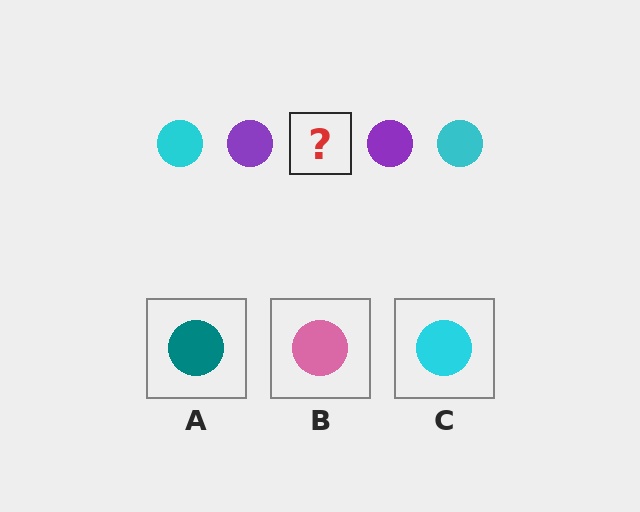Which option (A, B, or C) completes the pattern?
C.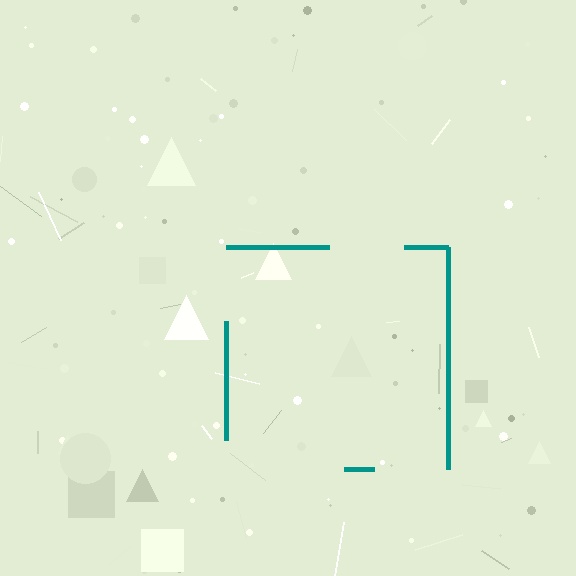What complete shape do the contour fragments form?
The contour fragments form a square.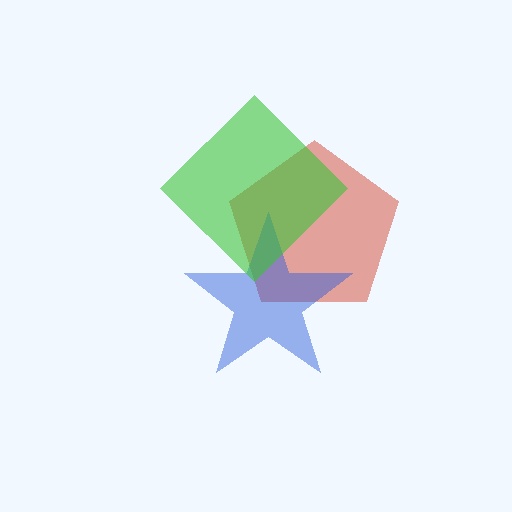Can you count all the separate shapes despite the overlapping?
Yes, there are 3 separate shapes.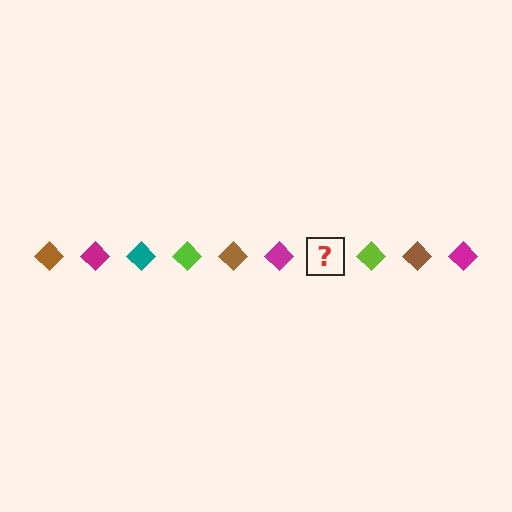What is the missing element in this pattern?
The missing element is a teal diamond.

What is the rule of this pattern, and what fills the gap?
The rule is that the pattern cycles through brown, magenta, teal, lime diamonds. The gap should be filled with a teal diamond.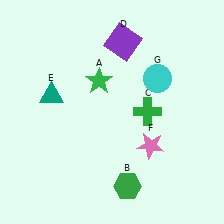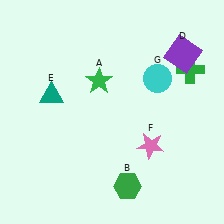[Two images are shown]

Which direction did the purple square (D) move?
The purple square (D) moved right.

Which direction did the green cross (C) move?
The green cross (C) moved right.